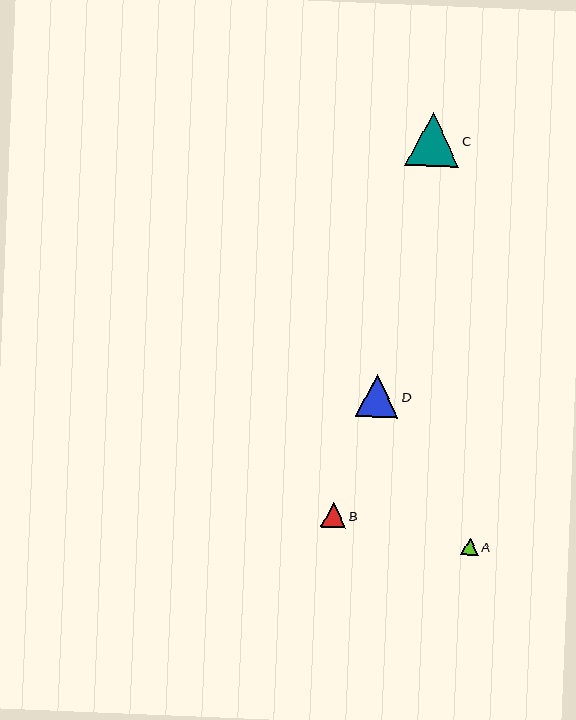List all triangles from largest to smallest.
From largest to smallest: C, D, B, A.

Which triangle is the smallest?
Triangle A is the smallest with a size of approximately 18 pixels.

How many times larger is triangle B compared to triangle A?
Triangle B is approximately 1.4 times the size of triangle A.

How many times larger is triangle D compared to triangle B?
Triangle D is approximately 1.7 times the size of triangle B.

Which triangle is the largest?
Triangle C is the largest with a size of approximately 54 pixels.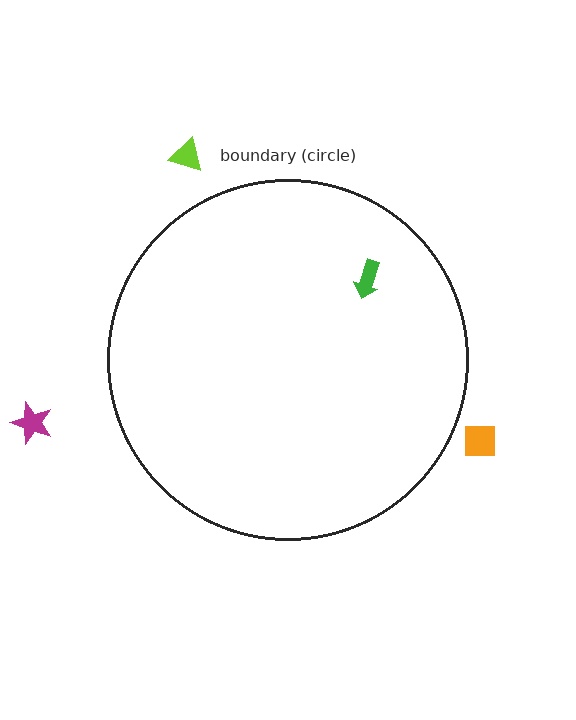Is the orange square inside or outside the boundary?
Outside.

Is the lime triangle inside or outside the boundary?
Outside.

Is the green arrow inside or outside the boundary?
Inside.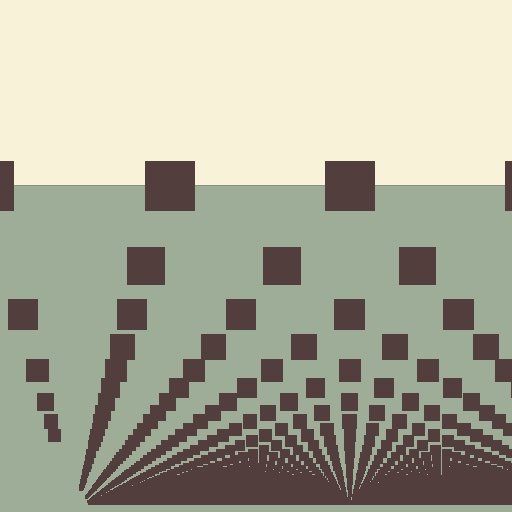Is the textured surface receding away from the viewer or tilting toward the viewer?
The surface appears to tilt toward the viewer. Texture elements get larger and sparser toward the top.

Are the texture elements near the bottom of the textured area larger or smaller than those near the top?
Smaller. The gradient is inverted — elements near the bottom are smaller and denser.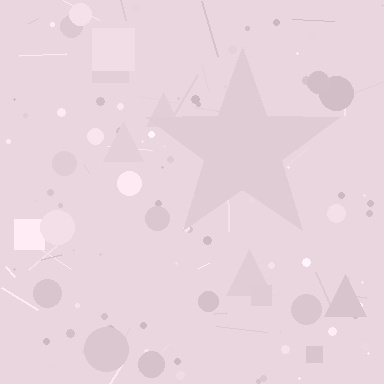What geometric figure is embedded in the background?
A star is embedded in the background.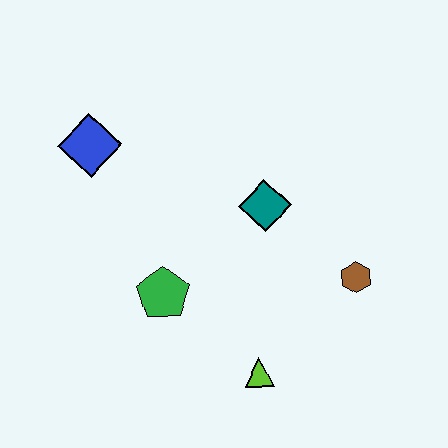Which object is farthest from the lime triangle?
The blue diamond is farthest from the lime triangle.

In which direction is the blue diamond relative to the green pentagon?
The blue diamond is above the green pentagon.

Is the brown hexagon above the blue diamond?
No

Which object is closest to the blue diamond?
The green pentagon is closest to the blue diamond.